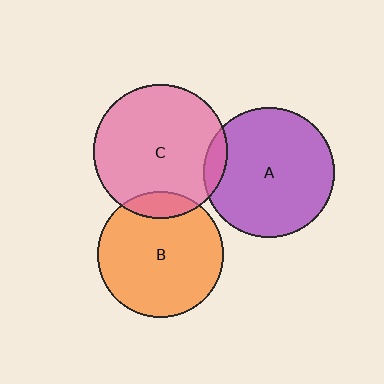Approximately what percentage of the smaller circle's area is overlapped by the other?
Approximately 10%.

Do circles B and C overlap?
Yes.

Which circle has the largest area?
Circle C (pink).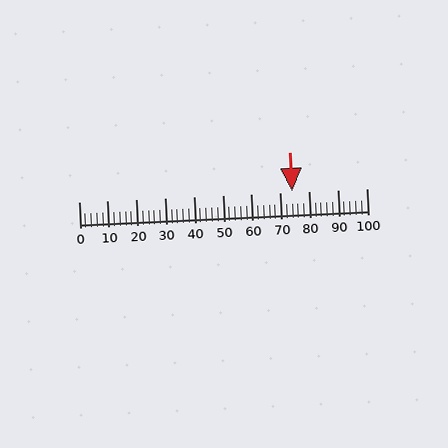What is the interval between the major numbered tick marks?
The major tick marks are spaced 10 units apart.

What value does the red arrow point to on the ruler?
The red arrow points to approximately 74.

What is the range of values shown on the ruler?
The ruler shows values from 0 to 100.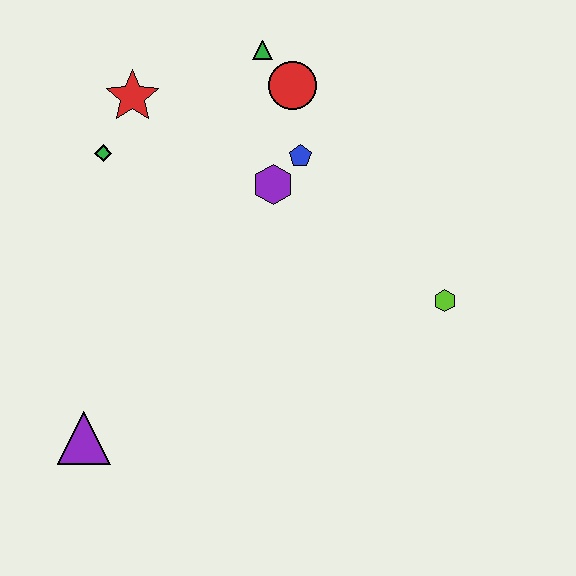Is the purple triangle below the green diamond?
Yes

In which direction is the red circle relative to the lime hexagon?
The red circle is above the lime hexagon.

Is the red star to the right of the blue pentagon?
No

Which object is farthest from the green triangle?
The purple triangle is farthest from the green triangle.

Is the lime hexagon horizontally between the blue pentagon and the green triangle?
No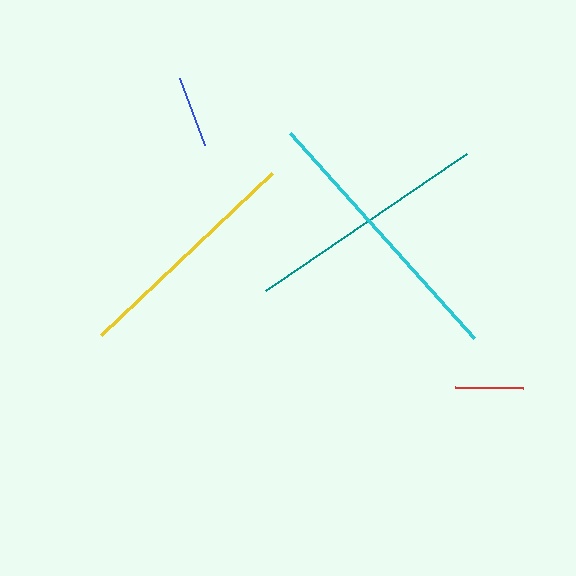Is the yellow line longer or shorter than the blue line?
The yellow line is longer than the blue line.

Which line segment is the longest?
The cyan line is the longest at approximately 276 pixels.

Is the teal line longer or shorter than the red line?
The teal line is longer than the red line.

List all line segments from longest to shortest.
From longest to shortest: cyan, teal, yellow, blue, red.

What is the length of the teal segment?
The teal segment is approximately 243 pixels long.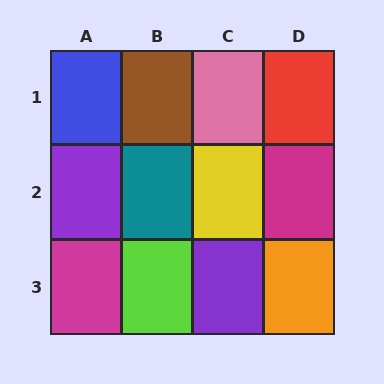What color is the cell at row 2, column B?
Teal.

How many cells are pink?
1 cell is pink.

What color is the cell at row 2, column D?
Magenta.